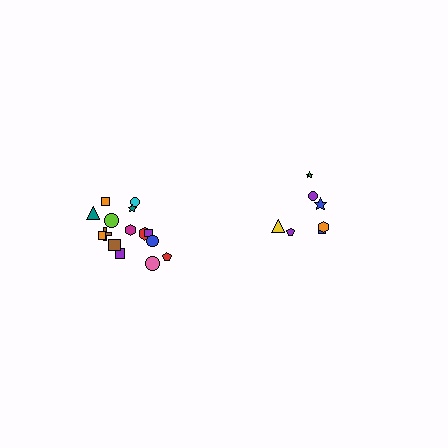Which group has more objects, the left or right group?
The left group.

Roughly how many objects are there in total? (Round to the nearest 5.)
Roughly 20 objects in total.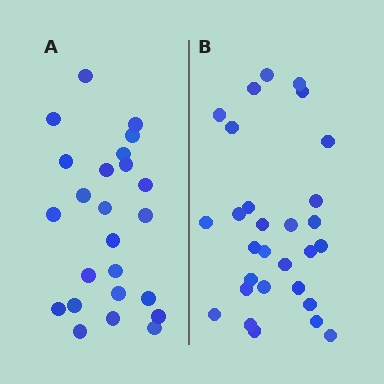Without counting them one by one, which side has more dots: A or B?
Region B (the right region) has more dots.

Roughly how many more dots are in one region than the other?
Region B has about 5 more dots than region A.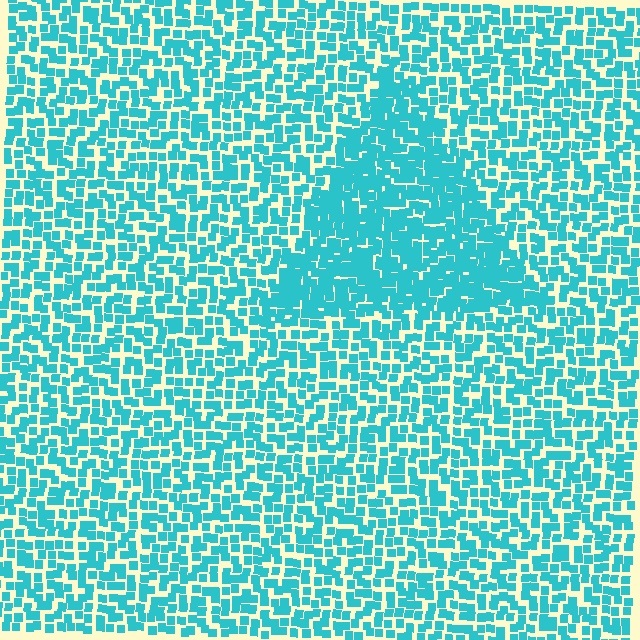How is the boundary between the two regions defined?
The boundary is defined by a change in element density (approximately 1.7x ratio). All elements are the same color, size, and shape.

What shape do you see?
I see a triangle.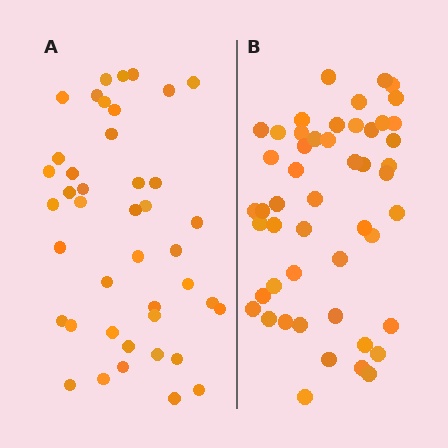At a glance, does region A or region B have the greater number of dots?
Region B (the right region) has more dots.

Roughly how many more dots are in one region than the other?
Region B has roughly 8 or so more dots than region A.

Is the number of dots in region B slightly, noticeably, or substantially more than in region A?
Region B has only slightly more — the two regions are fairly close. The ratio is roughly 1.2 to 1.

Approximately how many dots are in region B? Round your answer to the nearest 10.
About 50 dots.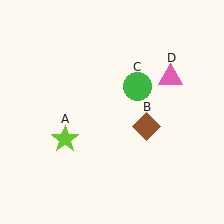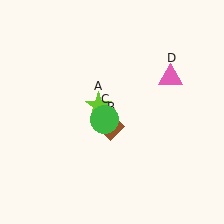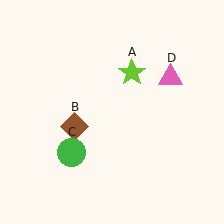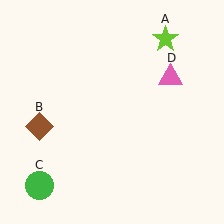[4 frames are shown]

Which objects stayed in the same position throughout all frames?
Pink triangle (object D) remained stationary.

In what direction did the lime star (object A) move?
The lime star (object A) moved up and to the right.